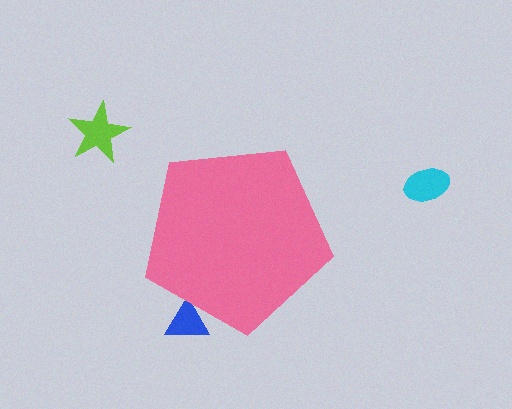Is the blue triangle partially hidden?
Yes, the blue triangle is partially hidden behind the pink pentagon.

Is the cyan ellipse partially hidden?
No, the cyan ellipse is fully visible.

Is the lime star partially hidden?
No, the lime star is fully visible.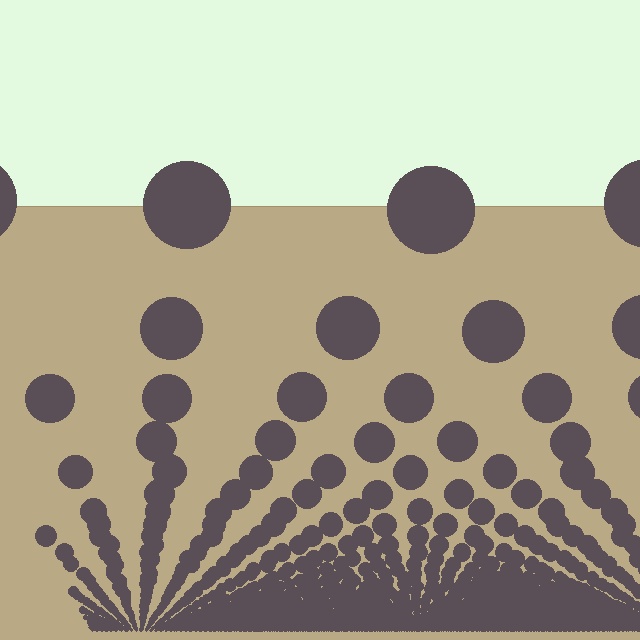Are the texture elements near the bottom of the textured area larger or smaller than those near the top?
Smaller. The gradient is inverted — elements near the bottom are smaller and denser.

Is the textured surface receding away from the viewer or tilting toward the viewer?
The surface appears to tilt toward the viewer. Texture elements get larger and sparser toward the top.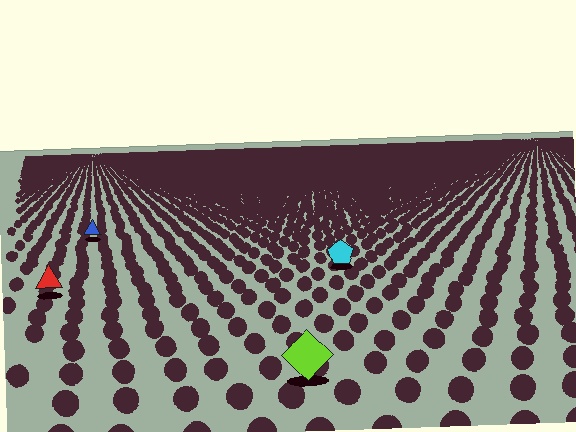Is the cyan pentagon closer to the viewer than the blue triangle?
Yes. The cyan pentagon is closer — you can tell from the texture gradient: the ground texture is coarser near it.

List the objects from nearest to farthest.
From nearest to farthest: the lime diamond, the red triangle, the cyan pentagon, the blue triangle.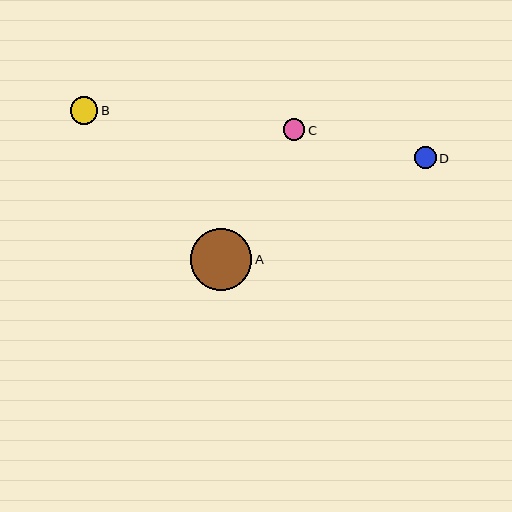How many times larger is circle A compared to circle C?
Circle A is approximately 2.9 times the size of circle C.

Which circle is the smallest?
Circle C is the smallest with a size of approximately 21 pixels.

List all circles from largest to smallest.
From largest to smallest: A, B, D, C.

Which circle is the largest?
Circle A is the largest with a size of approximately 61 pixels.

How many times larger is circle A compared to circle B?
Circle A is approximately 2.3 times the size of circle B.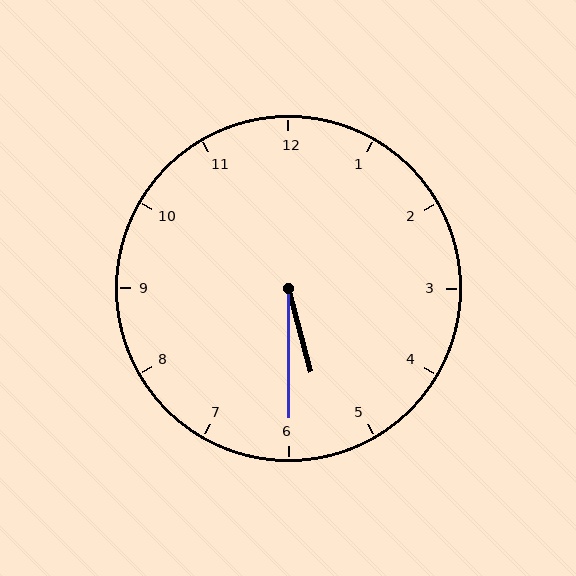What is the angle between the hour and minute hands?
Approximately 15 degrees.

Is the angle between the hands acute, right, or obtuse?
It is acute.